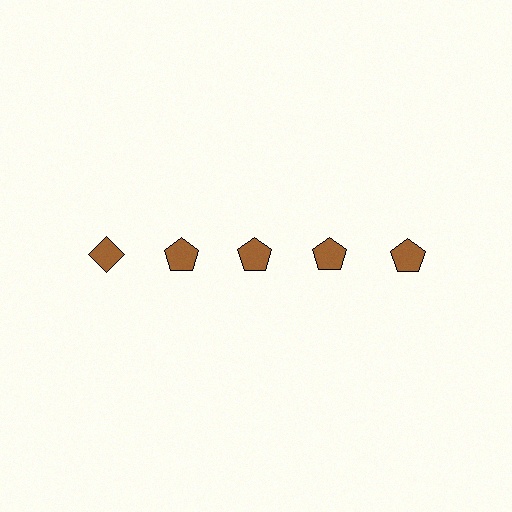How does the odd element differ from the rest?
It has a different shape: diamond instead of pentagon.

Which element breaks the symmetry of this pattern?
The brown diamond in the top row, leftmost column breaks the symmetry. All other shapes are brown pentagons.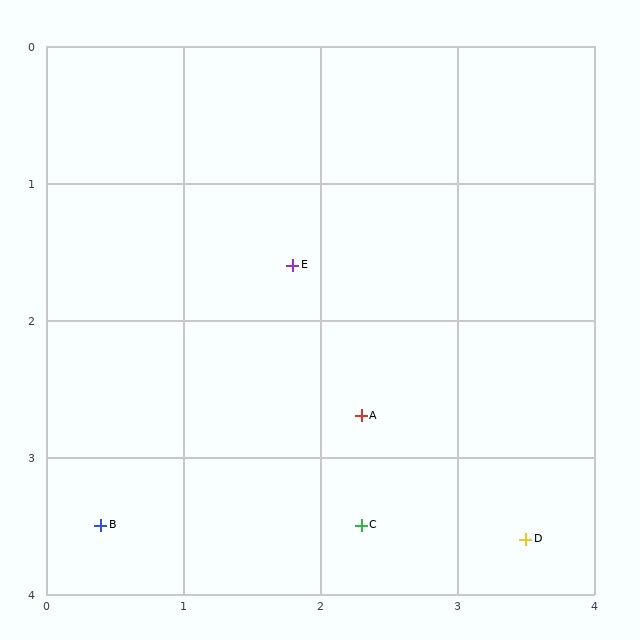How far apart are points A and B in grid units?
Points A and B are about 2.1 grid units apart.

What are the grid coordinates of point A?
Point A is at approximately (2.3, 2.7).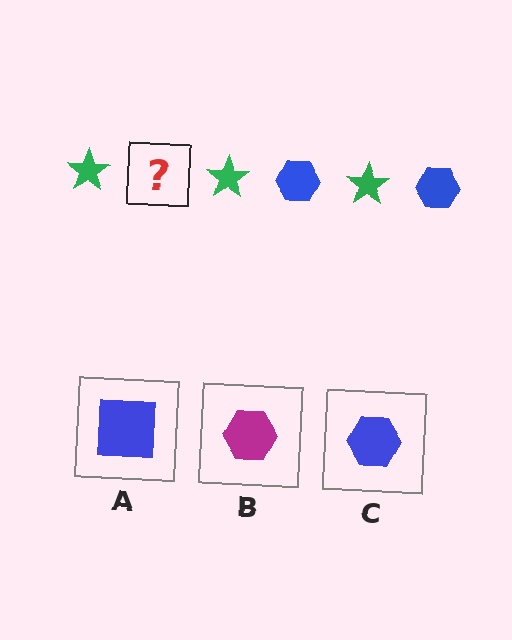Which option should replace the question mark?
Option C.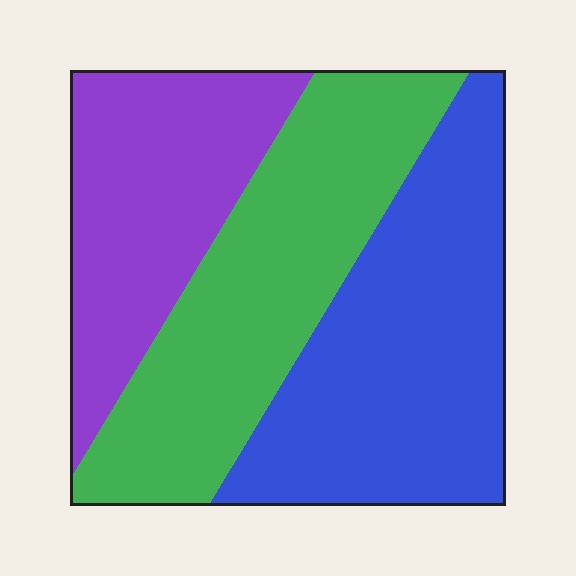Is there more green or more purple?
Green.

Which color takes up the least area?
Purple, at roughly 25%.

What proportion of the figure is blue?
Blue takes up about three eighths (3/8) of the figure.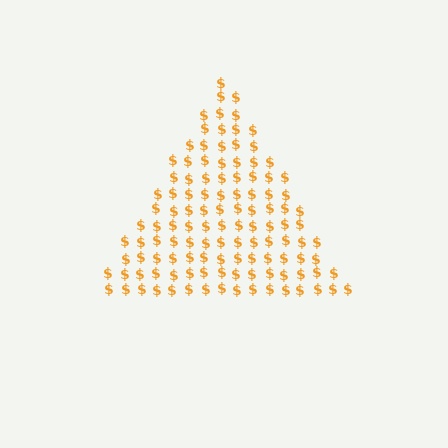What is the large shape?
The large shape is a triangle.